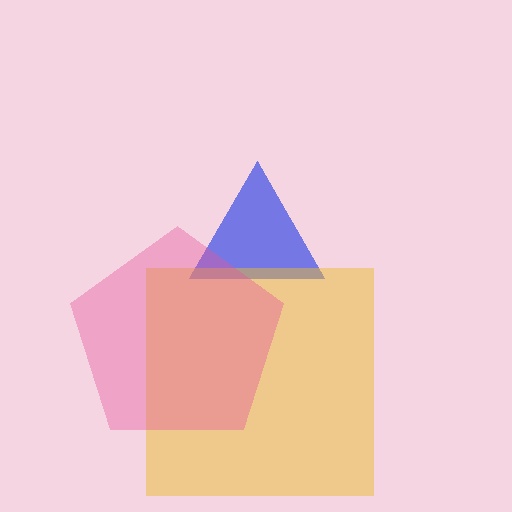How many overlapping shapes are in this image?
There are 3 overlapping shapes in the image.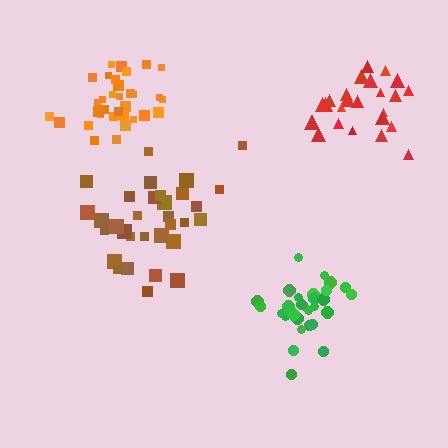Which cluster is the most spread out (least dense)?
Red.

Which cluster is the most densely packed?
Green.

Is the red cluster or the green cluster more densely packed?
Green.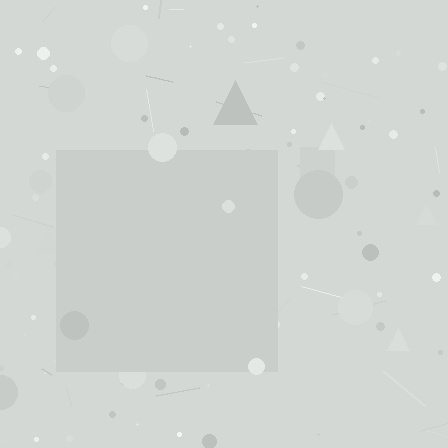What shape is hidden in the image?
A square is hidden in the image.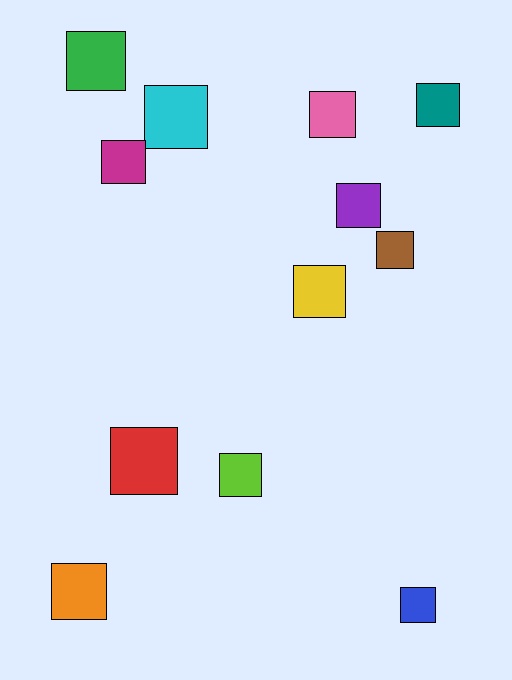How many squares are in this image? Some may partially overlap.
There are 12 squares.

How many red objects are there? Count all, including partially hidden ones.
There is 1 red object.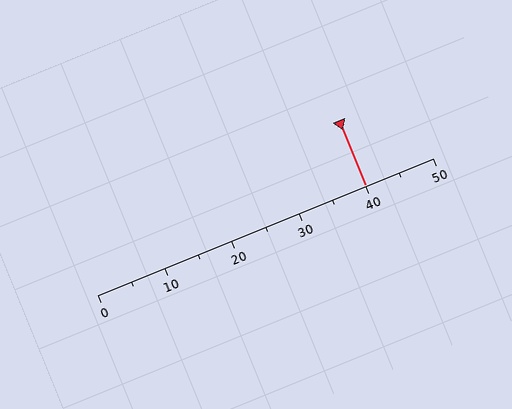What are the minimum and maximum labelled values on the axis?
The axis runs from 0 to 50.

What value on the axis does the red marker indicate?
The marker indicates approximately 40.